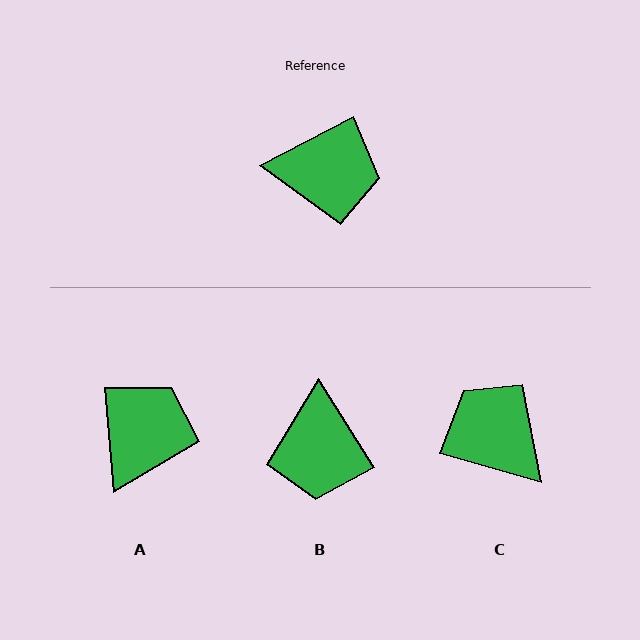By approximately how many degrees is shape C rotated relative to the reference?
Approximately 137 degrees counter-clockwise.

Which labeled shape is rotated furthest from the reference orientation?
C, about 137 degrees away.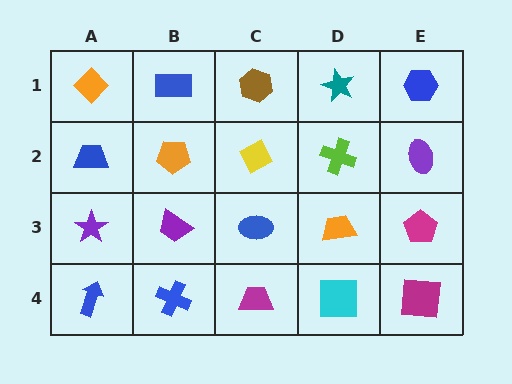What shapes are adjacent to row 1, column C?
A yellow diamond (row 2, column C), a blue rectangle (row 1, column B), a teal star (row 1, column D).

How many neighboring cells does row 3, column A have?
3.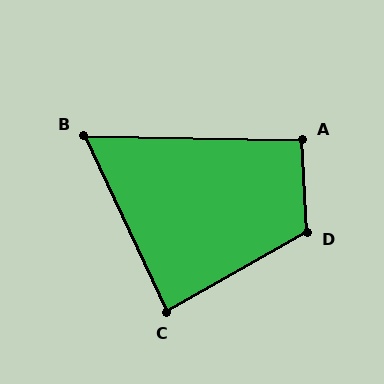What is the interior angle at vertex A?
Approximately 94 degrees (approximately right).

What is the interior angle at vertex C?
Approximately 86 degrees (approximately right).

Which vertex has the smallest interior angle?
B, at approximately 64 degrees.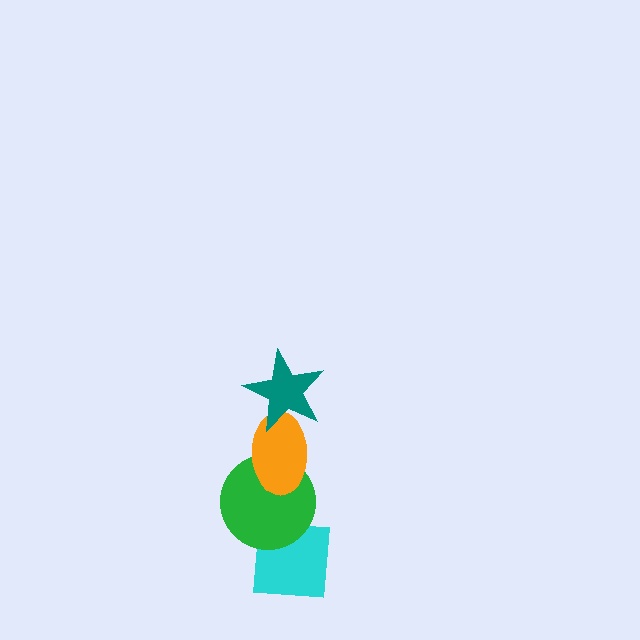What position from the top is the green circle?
The green circle is 3rd from the top.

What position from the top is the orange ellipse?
The orange ellipse is 2nd from the top.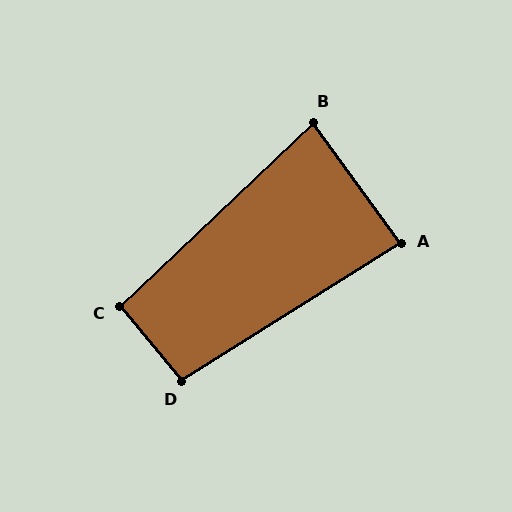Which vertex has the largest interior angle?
D, at approximately 98 degrees.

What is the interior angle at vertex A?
Approximately 86 degrees (approximately right).